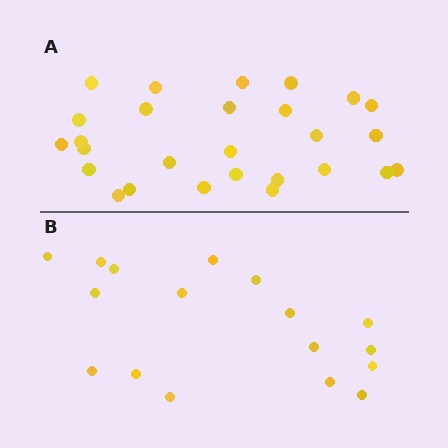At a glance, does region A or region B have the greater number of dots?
Region A (the top region) has more dots.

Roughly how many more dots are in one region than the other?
Region A has roughly 10 or so more dots than region B.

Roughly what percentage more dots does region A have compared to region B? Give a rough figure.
About 60% more.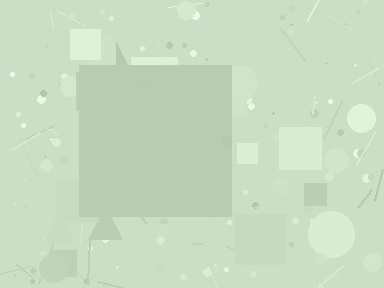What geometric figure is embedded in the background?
A square is embedded in the background.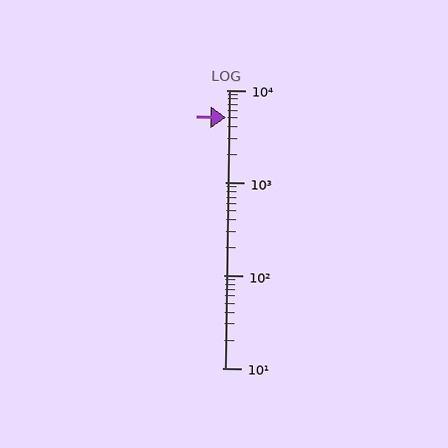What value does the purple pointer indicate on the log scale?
The pointer indicates approximately 5100.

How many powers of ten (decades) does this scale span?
The scale spans 3 decades, from 10 to 10000.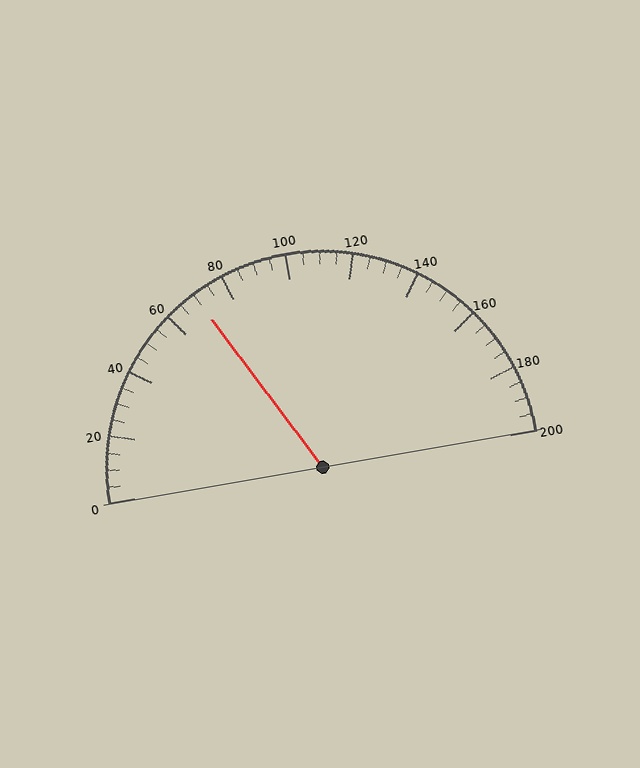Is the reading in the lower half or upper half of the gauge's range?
The reading is in the lower half of the range (0 to 200).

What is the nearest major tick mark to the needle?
The nearest major tick mark is 80.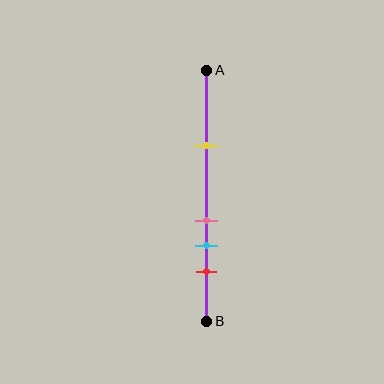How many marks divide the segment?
There are 4 marks dividing the segment.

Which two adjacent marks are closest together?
The pink and cyan marks are the closest adjacent pair.